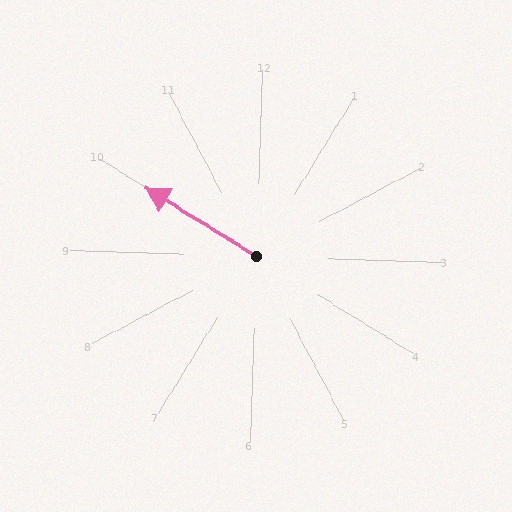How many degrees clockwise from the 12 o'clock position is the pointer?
Approximately 300 degrees.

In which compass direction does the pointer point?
Northwest.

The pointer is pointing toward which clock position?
Roughly 10 o'clock.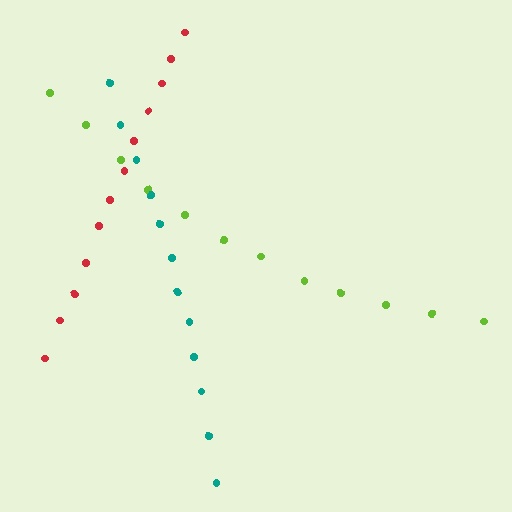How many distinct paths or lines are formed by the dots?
There are 3 distinct paths.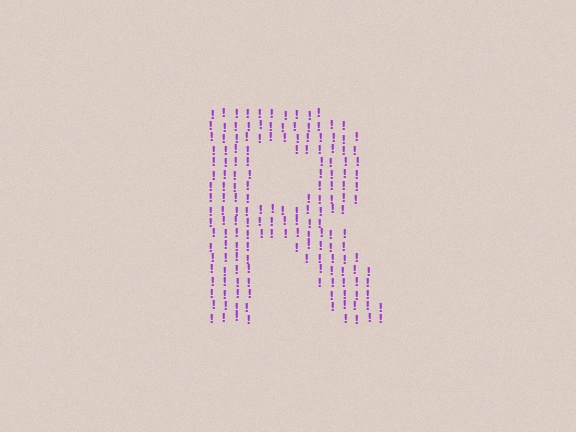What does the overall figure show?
The overall figure shows the letter R.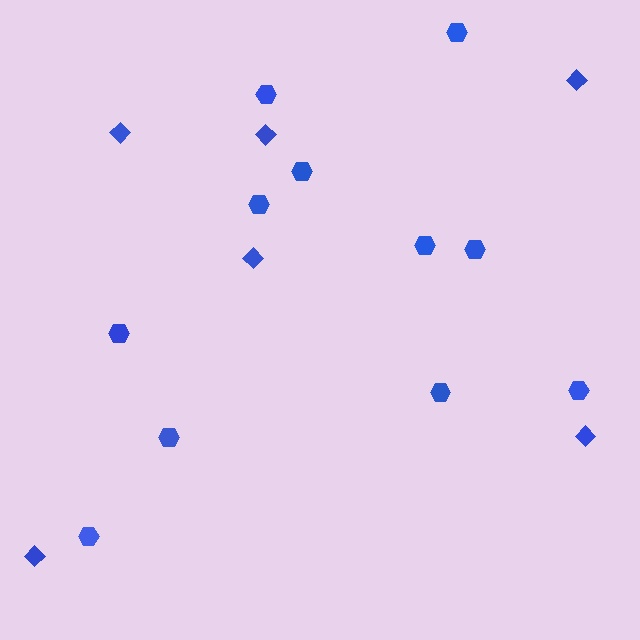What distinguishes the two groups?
There are 2 groups: one group of hexagons (11) and one group of diamonds (6).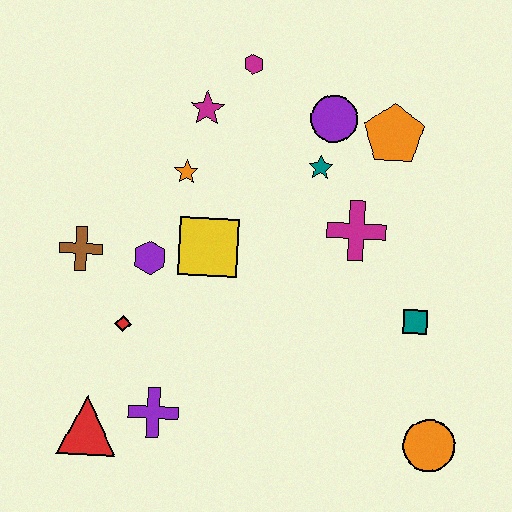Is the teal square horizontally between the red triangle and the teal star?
No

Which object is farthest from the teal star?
The red triangle is farthest from the teal star.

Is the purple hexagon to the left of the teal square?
Yes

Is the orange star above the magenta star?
No